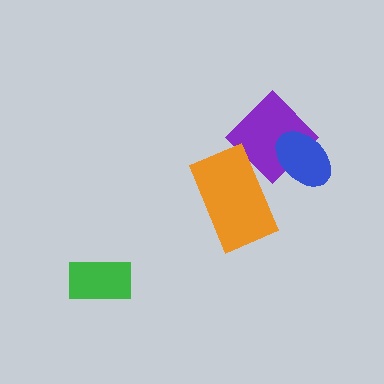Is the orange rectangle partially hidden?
No, no other shape covers it.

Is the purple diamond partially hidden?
Yes, it is partially covered by another shape.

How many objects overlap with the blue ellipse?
1 object overlaps with the blue ellipse.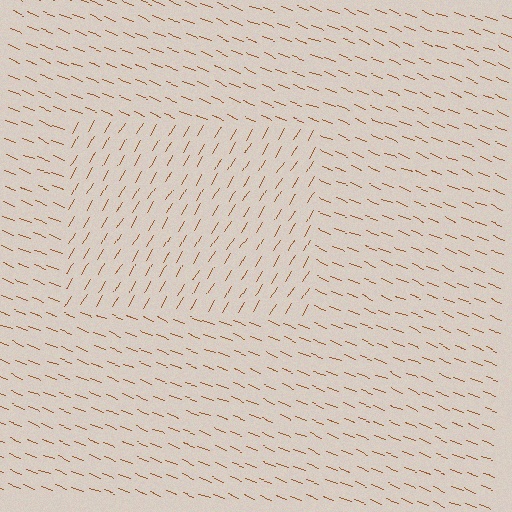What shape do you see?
I see a rectangle.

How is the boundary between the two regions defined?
The boundary is defined purely by a change in line orientation (approximately 80 degrees difference). All lines are the same color and thickness.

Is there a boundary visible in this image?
Yes, there is a texture boundary formed by a change in line orientation.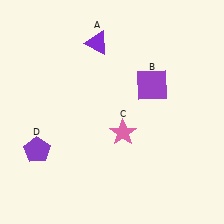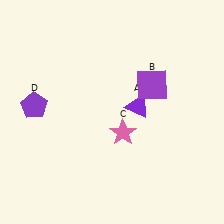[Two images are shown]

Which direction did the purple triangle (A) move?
The purple triangle (A) moved down.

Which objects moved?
The objects that moved are: the purple triangle (A), the purple pentagon (D).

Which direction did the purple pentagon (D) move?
The purple pentagon (D) moved up.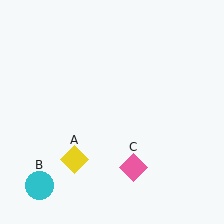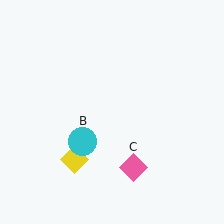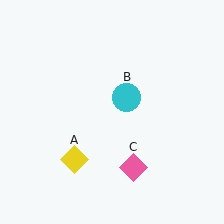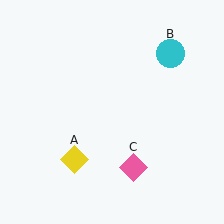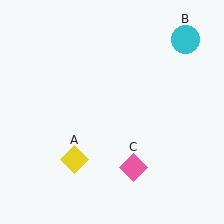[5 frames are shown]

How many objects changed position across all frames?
1 object changed position: cyan circle (object B).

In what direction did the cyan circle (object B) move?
The cyan circle (object B) moved up and to the right.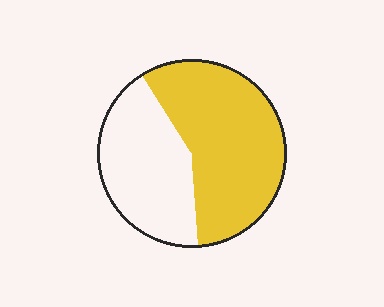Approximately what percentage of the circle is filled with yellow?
Approximately 60%.